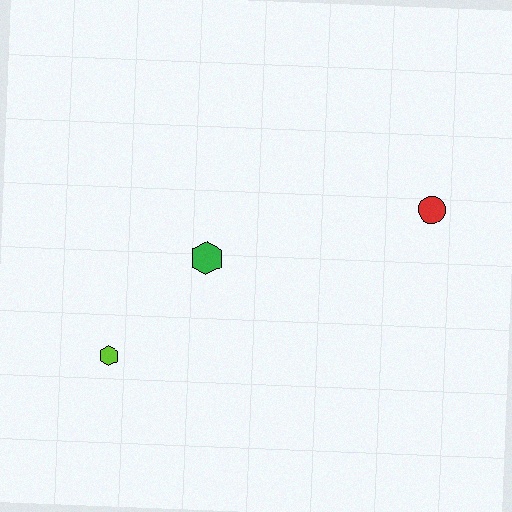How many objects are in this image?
There are 3 objects.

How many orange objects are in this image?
There are no orange objects.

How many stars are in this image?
There are no stars.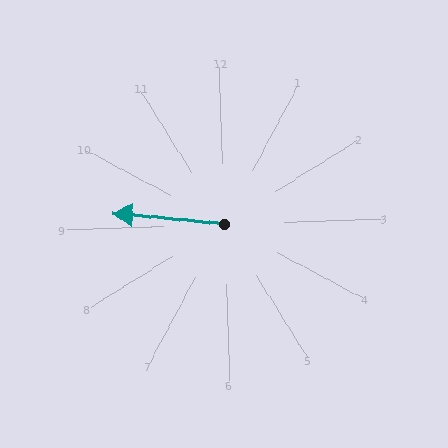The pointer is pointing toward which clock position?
Roughly 9 o'clock.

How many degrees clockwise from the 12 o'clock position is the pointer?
Approximately 277 degrees.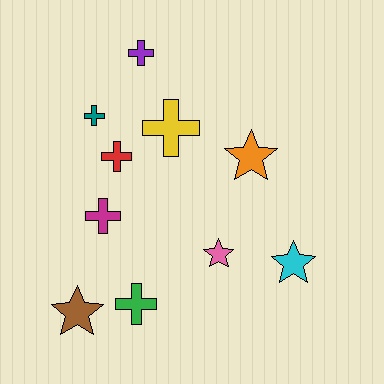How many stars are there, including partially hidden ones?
There are 4 stars.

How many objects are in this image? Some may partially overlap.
There are 10 objects.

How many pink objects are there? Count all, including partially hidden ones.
There is 1 pink object.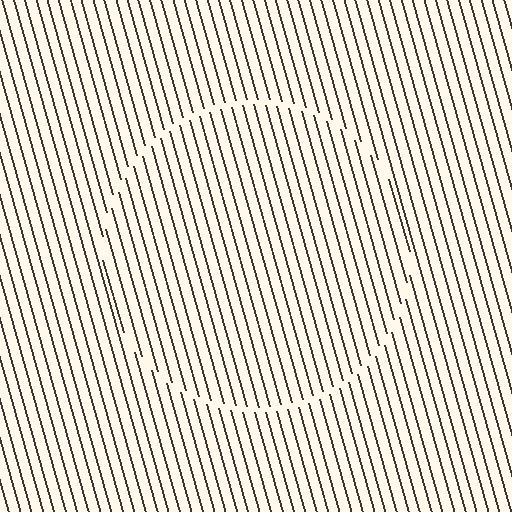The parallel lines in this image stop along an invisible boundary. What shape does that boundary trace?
An illusory circle. The interior of the shape contains the same grating, shifted by half a period — the contour is defined by the phase discontinuity where line-ends from the inner and outer gratings abut.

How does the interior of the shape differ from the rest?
The interior of the shape contains the same grating, shifted by half a period — the contour is defined by the phase discontinuity where line-ends from the inner and outer gratings abut.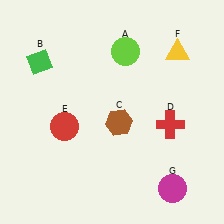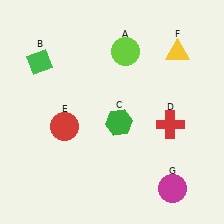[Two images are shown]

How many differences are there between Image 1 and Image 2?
There is 1 difference between the two images.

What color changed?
The hexagon (C) changed from brown in Image 1 to green in Image 2.